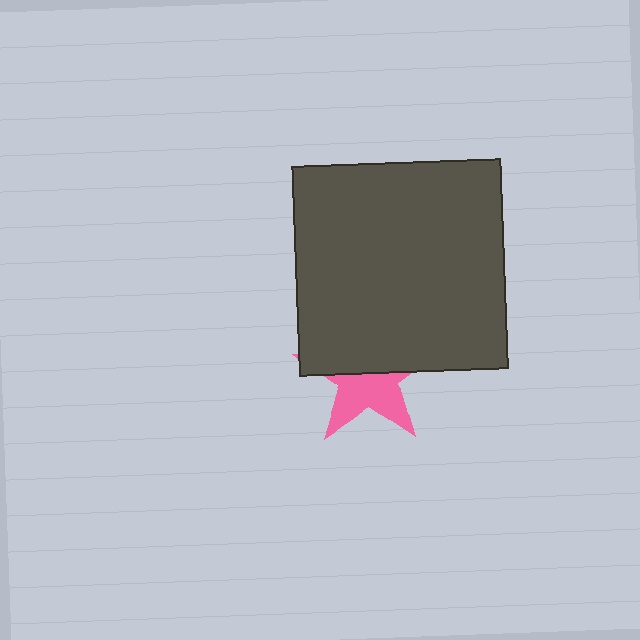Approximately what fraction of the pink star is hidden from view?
Roughly 52% of the pink star is hidden behind the dark gray square.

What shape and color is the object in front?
The object in front is a dark gray square.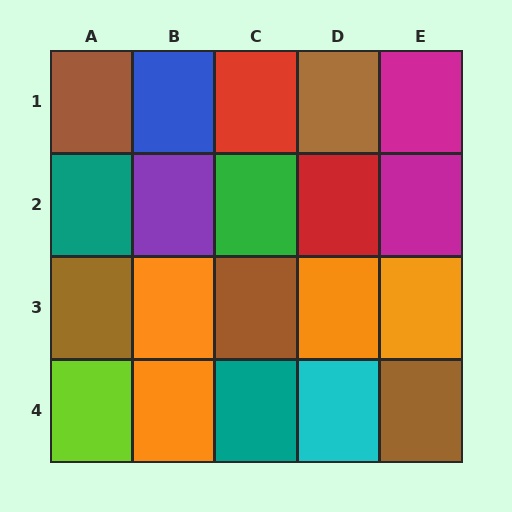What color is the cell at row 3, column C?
Brown.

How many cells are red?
2 cells are red.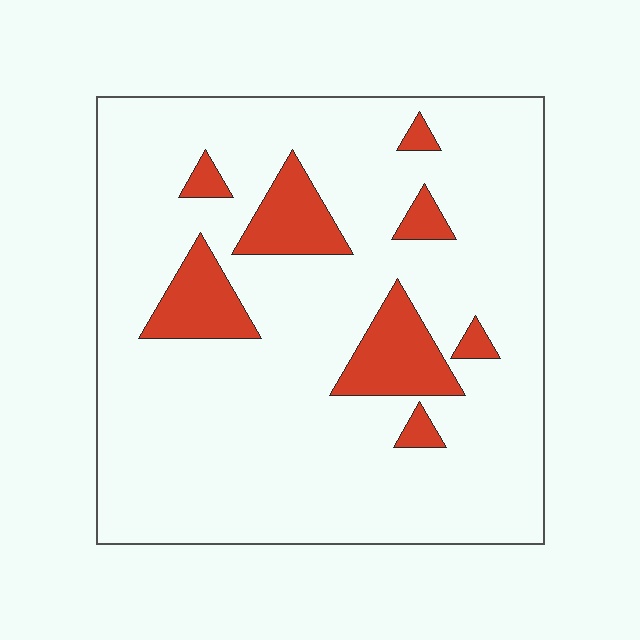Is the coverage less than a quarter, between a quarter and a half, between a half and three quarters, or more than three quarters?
Less than a quarter.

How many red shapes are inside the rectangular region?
8.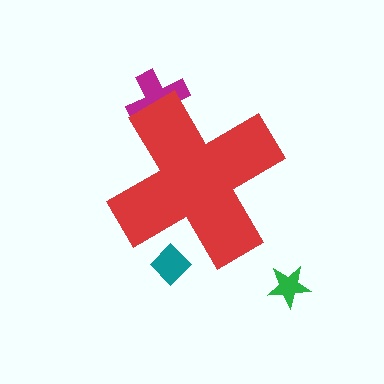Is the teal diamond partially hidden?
Yes, the teal diamond is partially hidden behind the red cross.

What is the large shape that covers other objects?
A red cross.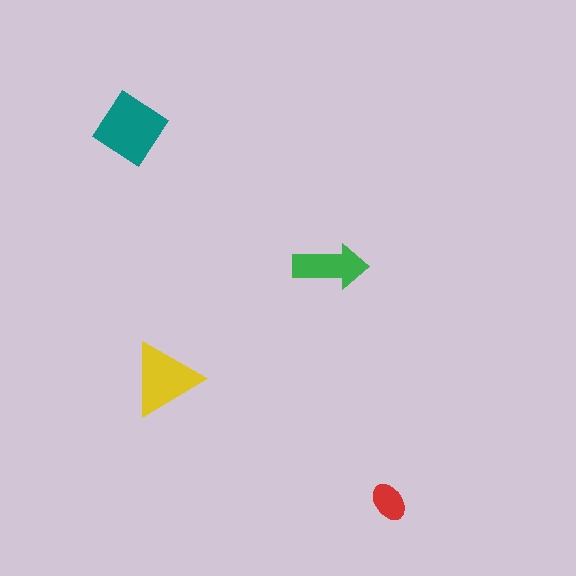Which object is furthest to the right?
The red ellipse is rightmost.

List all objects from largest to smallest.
The teal diamond, the yellow triangle, the green arrow, the red ellipse.